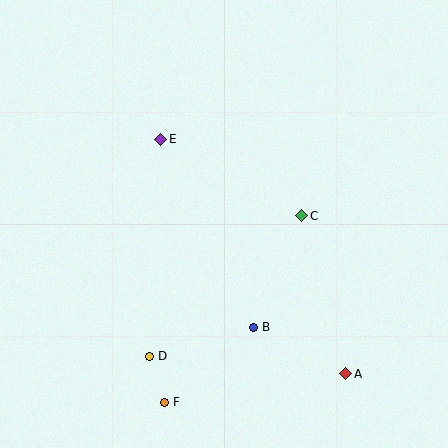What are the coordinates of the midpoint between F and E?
The midpoint between F and E is at (163, 271).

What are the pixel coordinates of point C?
Point C is at (302, 216).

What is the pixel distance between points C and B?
The distance between C and B is 122 pixels.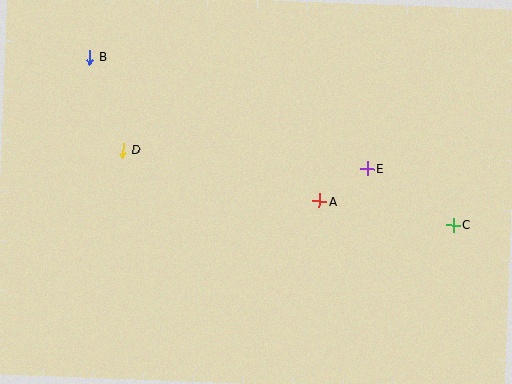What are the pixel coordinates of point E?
Point E is at (367, 168).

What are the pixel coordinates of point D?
Point D is at (123, 150).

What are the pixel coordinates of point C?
Point C is at (453, 225).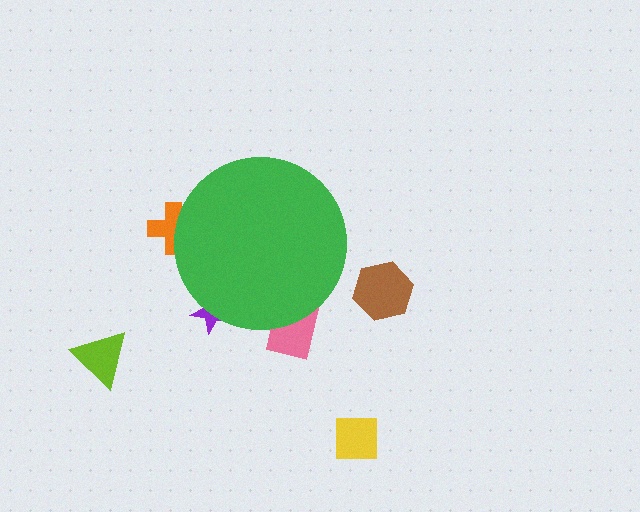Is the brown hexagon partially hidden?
No, the brown hexagon is fully visible.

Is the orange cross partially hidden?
Yes, the orange cross is partially hidden behind the green circle.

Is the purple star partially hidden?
Yes, the purple star is partially hidden behind the green circle.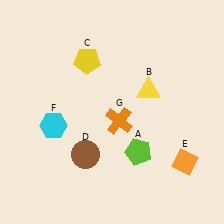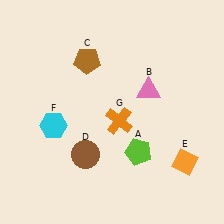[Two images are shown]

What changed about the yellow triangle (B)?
In Image 1, B is yellow. In Image 2, it changed to pink.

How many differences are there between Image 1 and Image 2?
There are 2 differences between the two images.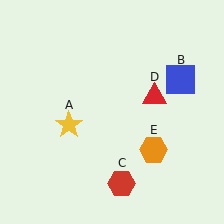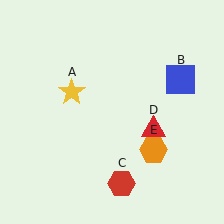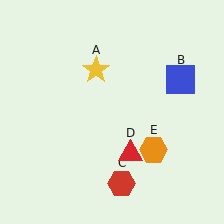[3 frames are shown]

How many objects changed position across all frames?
2 objects changed position: yellow star (object A), red triangle (object D).